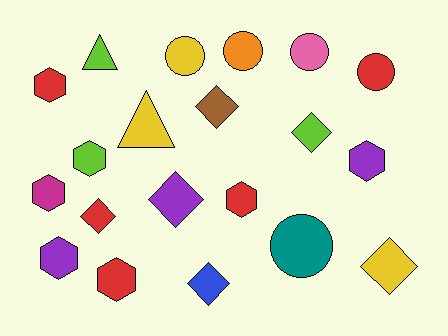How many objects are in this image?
There are 20 objects.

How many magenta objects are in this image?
There is 1 magenta object.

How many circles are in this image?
There are 5 circles.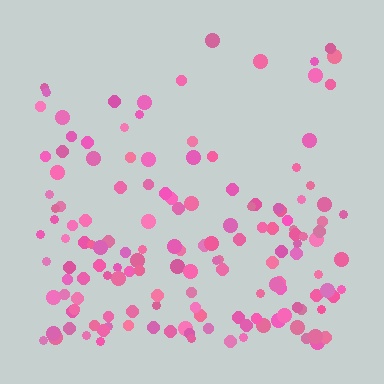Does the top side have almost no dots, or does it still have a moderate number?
Still a moderate number, just noticeably fewer than the bottom.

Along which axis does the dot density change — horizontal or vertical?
Vertical.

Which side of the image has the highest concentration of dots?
The bottom.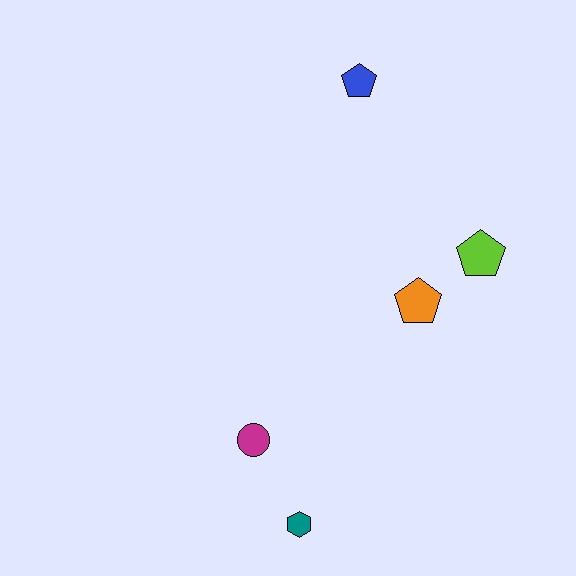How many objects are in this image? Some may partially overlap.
There are 5 objects.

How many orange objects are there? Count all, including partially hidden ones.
There is 1 orange object.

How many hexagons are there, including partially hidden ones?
There is 1 hexagon.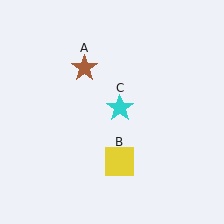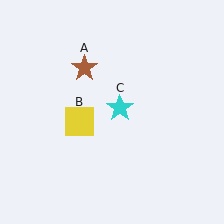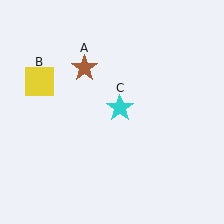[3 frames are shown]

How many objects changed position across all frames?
1 object changed position: yellow square (object B).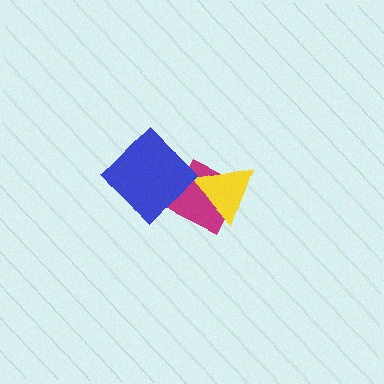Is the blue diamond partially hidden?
No, no other shape covers it.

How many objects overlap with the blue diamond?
1 object overlaps with the blue diamond.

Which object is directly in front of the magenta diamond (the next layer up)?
The yellow triangle is directly in front of the magenta diamond.